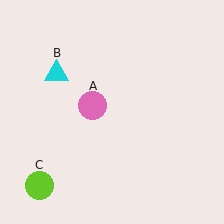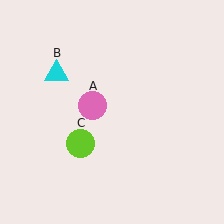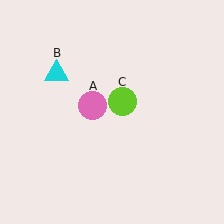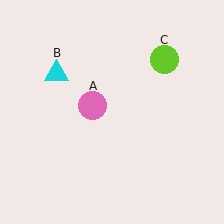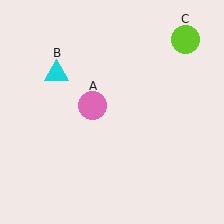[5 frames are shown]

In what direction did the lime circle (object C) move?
The lime circle (object C) moved up and to the right.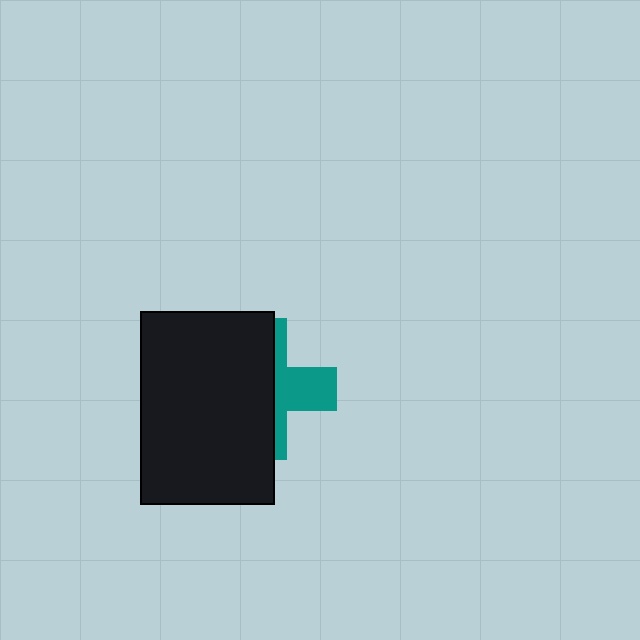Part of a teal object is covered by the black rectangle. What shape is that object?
It is a cross.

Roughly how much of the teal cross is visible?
A small part of it is visible (roughly 37%).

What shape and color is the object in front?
The object in front is a black rectangle.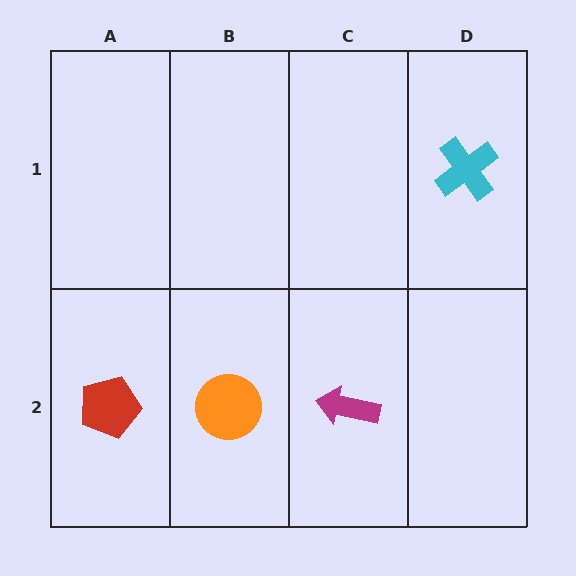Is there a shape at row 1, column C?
No, that cell is empty.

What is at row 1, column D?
A cyan cross.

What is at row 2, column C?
A magenta arrow.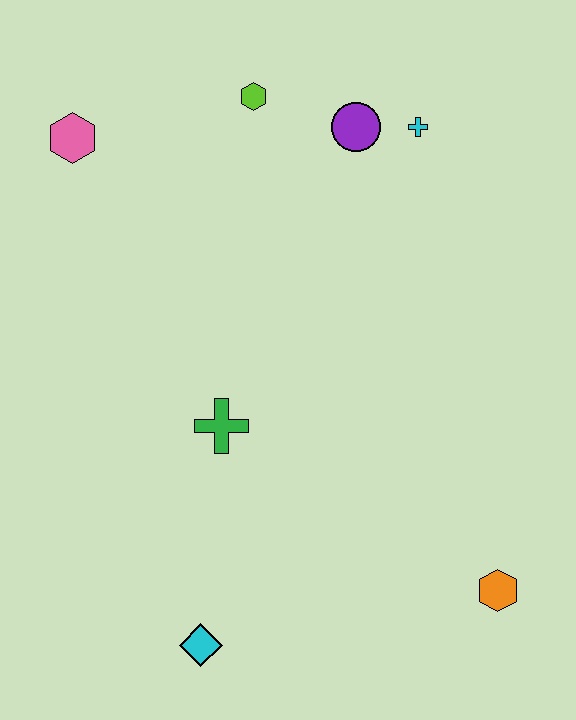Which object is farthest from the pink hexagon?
The orange hexagon is farthest from the pink hexagon.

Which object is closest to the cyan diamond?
The green cross is closest to the cyan diamond.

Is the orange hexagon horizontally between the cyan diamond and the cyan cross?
No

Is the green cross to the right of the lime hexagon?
No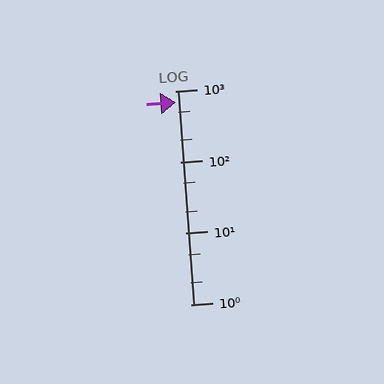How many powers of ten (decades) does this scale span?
The scale spans 3 decades, from 1 to 1000.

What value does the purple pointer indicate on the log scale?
The pointer indicates approximately 680.